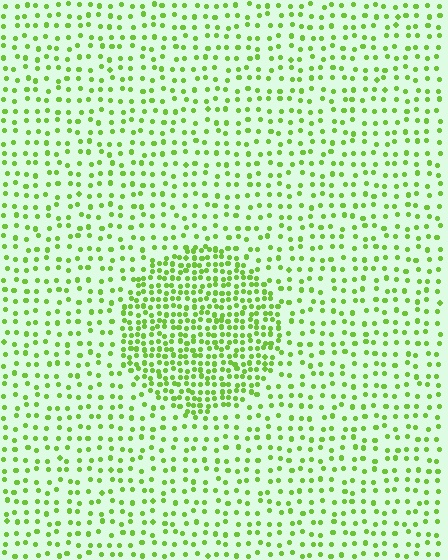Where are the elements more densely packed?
The elements are more densely packed inside the circle boundary.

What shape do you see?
I see a circle.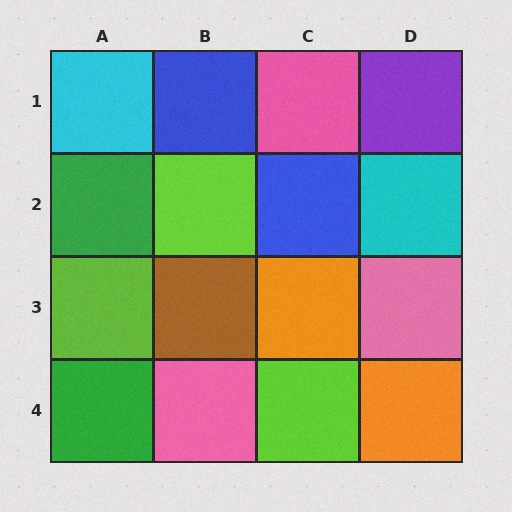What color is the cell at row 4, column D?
Orange.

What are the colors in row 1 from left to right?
Cyan, blue, pink, purple.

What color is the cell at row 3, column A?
Lime.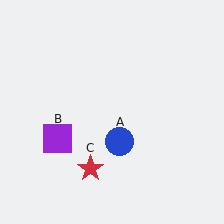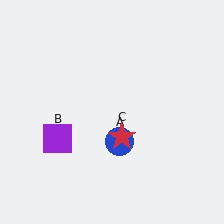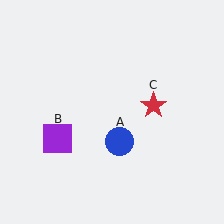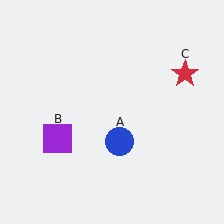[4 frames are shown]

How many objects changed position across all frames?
1 object changed position: red star (object C).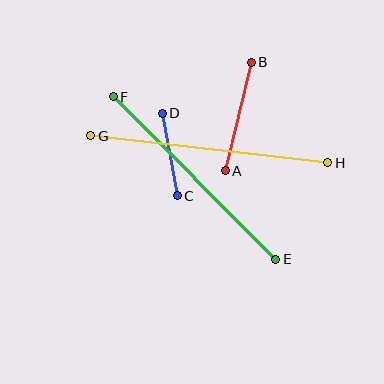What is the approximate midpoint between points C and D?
The midpoint is at approximately (170, 154) pixels.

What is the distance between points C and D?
The distance is approximately 84 pixels.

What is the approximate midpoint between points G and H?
The midpoint is at approximately (209, 149) pixels.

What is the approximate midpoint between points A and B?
The midpoint is at approximately (238, 117) pixels.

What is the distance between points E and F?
The distance is approximately 230 pixels.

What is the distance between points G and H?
The distance is approximately 239 pixels.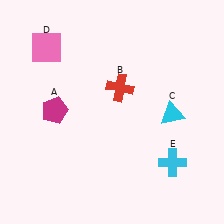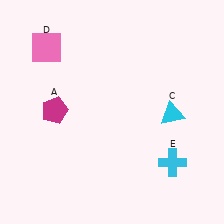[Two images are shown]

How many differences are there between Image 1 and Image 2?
There is 1 difference between the two images.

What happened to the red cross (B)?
The red cross (B) was removed in Image 2. It was in the top-right area of Image 1.